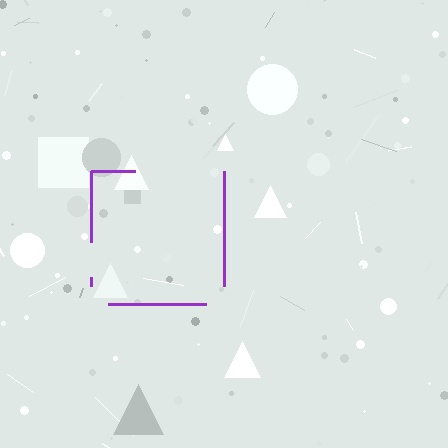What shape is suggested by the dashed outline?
The dashed outline suggests a square.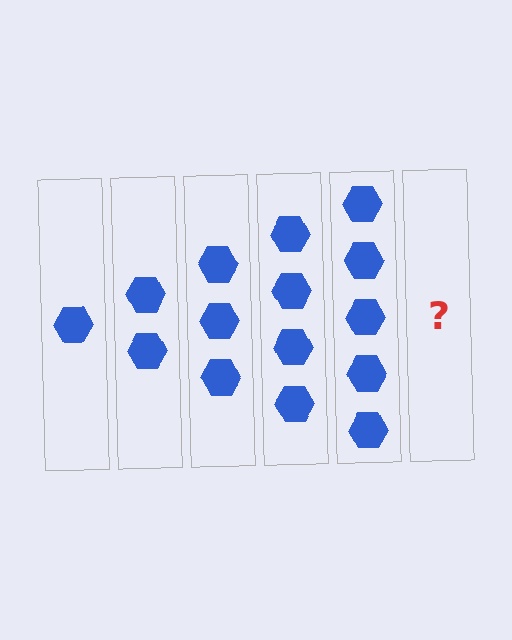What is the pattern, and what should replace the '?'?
The pattern is that each step adds one more hexagon. The '?' should be 6 hexagons.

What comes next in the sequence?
The next element should be 6 hexagons.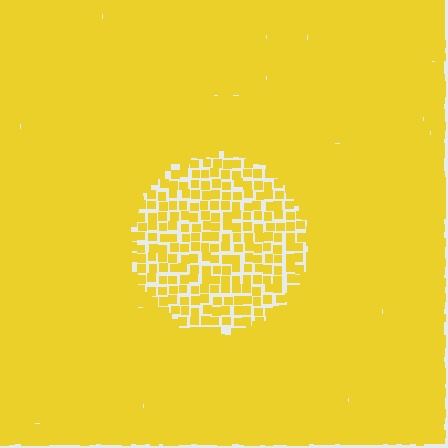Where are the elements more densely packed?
The elements are more densely packed outside the circle boundary.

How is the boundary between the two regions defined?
The boundary is defined by a change in element density (approximately 2.4x ratio). All elements are the same color, size, and shape.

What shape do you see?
I see a circle.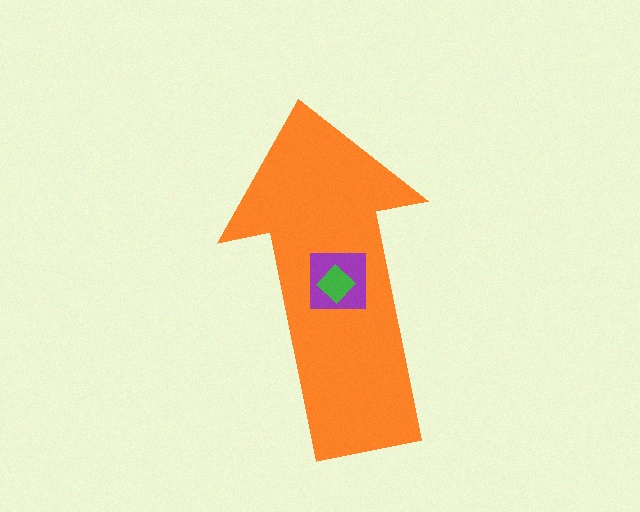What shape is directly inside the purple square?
The green diamond.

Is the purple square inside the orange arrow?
Yes.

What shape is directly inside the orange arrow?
The purple square.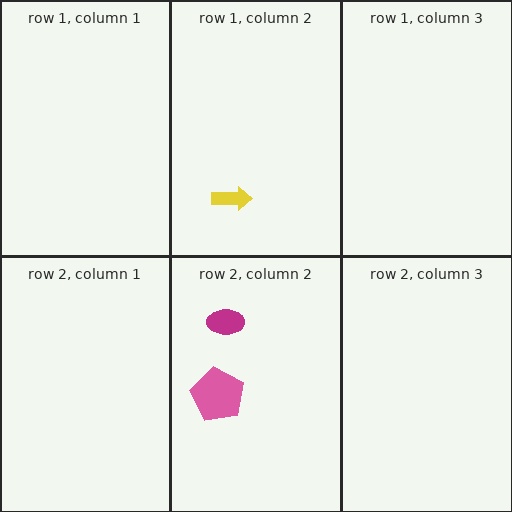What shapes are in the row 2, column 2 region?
The magenta ellipse, the pink pentagon.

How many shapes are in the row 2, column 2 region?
2.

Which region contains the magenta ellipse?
The row 2, column 2 region.